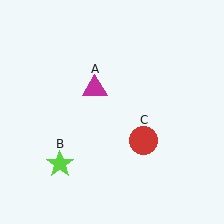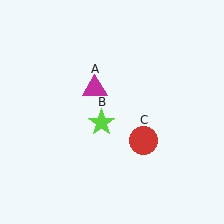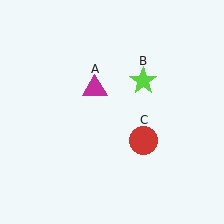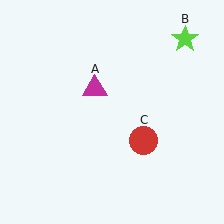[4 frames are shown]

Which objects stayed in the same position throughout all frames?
Magenta triangle (object A) and red circle (object C) remained stationary.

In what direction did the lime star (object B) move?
The lime star (object B) moved up and to the right.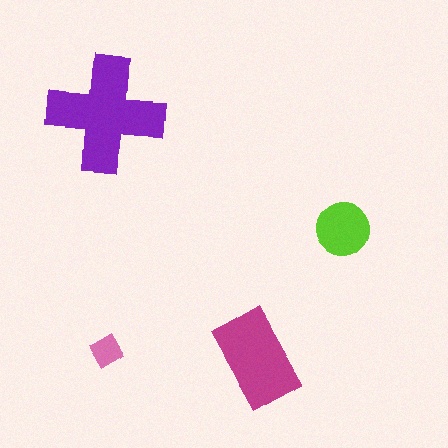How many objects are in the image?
There are 4 objects in the image.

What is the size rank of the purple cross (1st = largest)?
1st.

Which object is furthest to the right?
The lime circle is rightmost.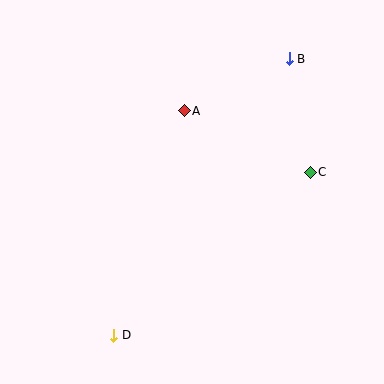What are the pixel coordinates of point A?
Point A is at (184, 111).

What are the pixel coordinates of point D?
Point D is at (114, 335).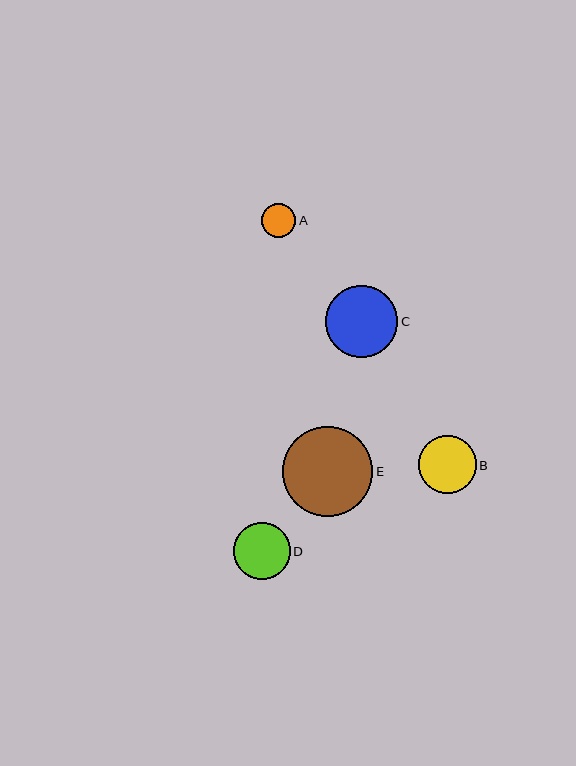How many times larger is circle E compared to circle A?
Circle E is approximately 2.6 times the size of circle A.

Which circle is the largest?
Circle E is the largest with a size of approximately 90 pixels.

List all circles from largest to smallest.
From largest to smallest: E, C, B, D, A.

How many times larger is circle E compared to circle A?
Circle E is approximately 2.6 times the size of circle A.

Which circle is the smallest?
Circle A is the smallest with a size of approximately 34 pixels.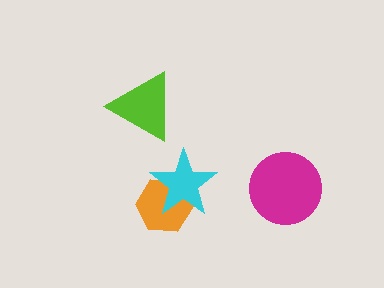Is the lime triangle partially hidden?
No, no other shape covers it.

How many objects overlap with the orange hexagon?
1 object overlaps with the orange hexagon.